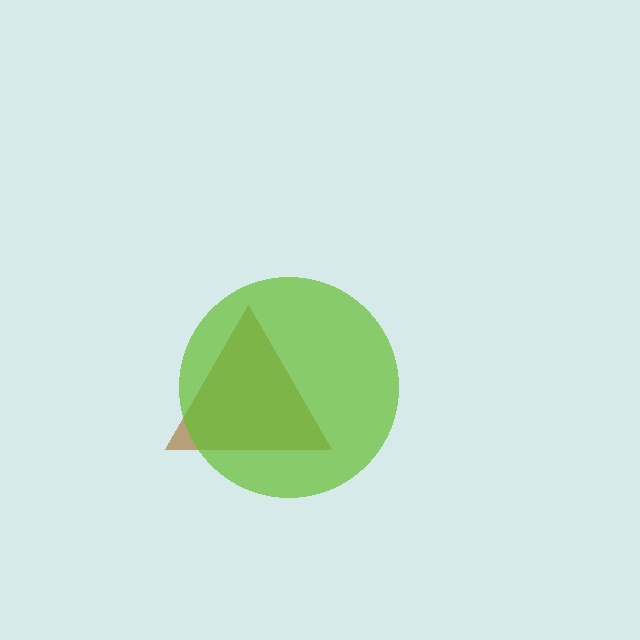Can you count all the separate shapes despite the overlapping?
Yes, there are 2 separate shapes.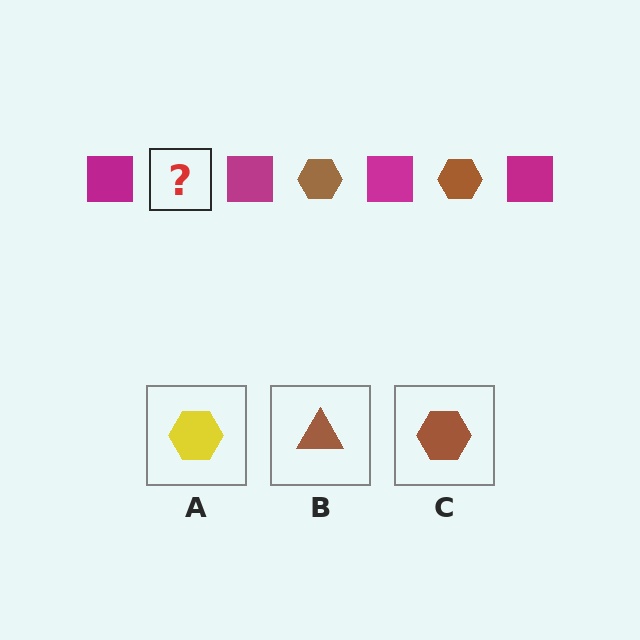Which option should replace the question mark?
Option C.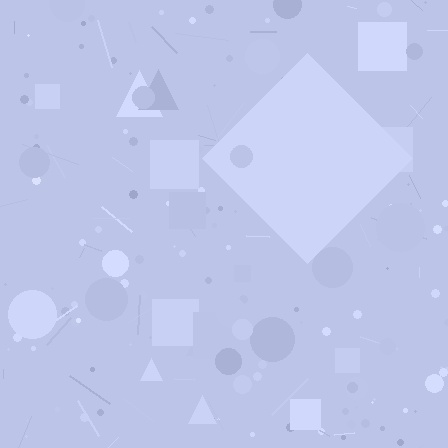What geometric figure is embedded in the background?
A diamond is embedded in the background.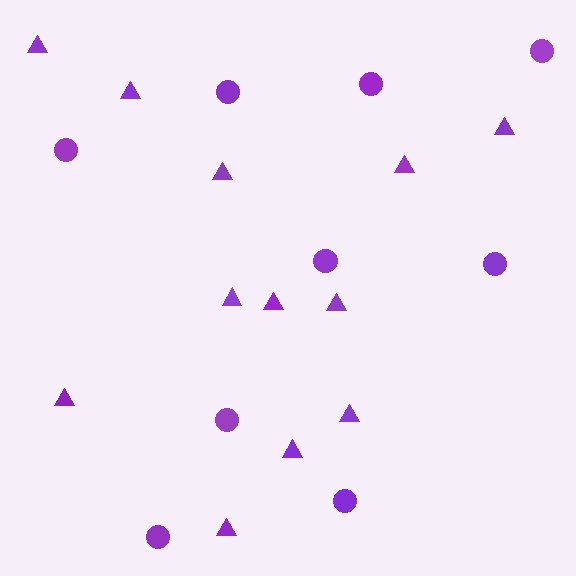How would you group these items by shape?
There are 2 groups: one group of triangles (12) and one group of circles (9).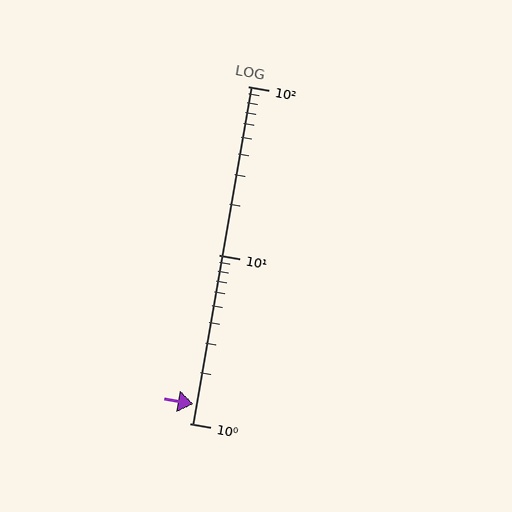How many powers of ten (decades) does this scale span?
The scale spans 2 decades, from 1 to 100.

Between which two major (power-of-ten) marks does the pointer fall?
The pointer is between 1 and 10.